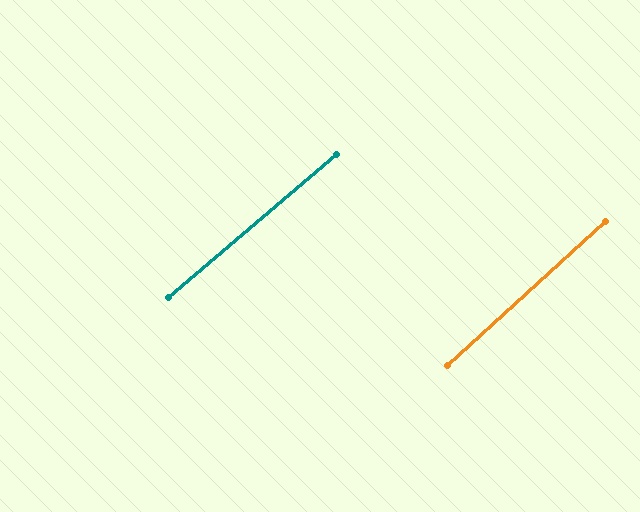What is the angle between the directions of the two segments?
Approximately 2 degrees.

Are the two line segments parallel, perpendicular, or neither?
Parallel — their directions differ by only 1.8°.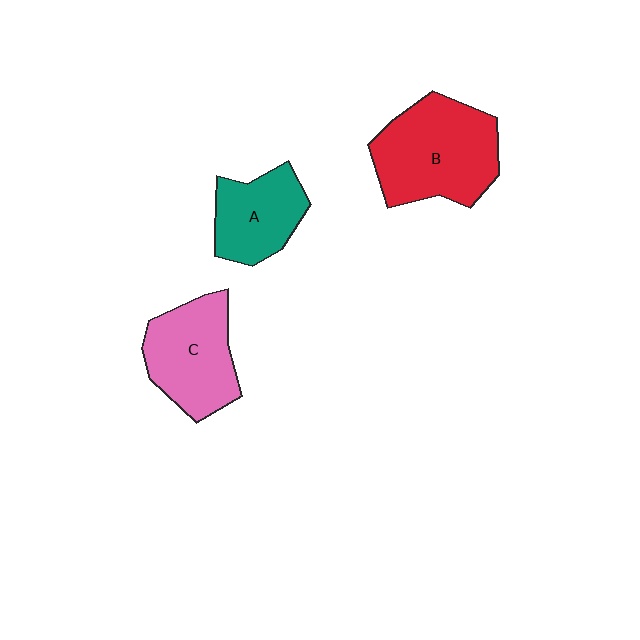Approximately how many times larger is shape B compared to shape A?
Approximately 1.6 times.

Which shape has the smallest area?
Shape A (teal).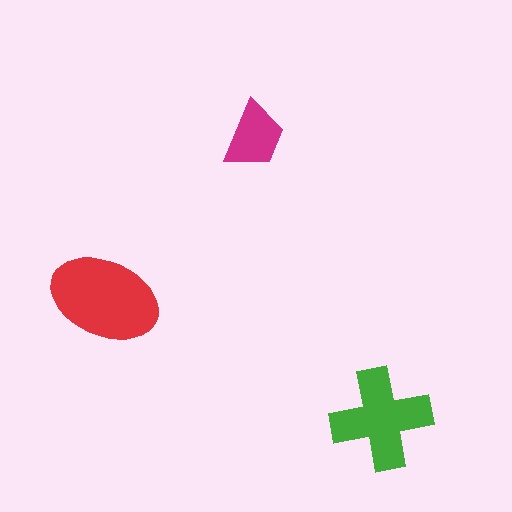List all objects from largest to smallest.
The red ellipse, the green cross, the magenta trapezoid.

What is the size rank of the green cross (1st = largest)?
2nd.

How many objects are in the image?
There are 3 objects in the image.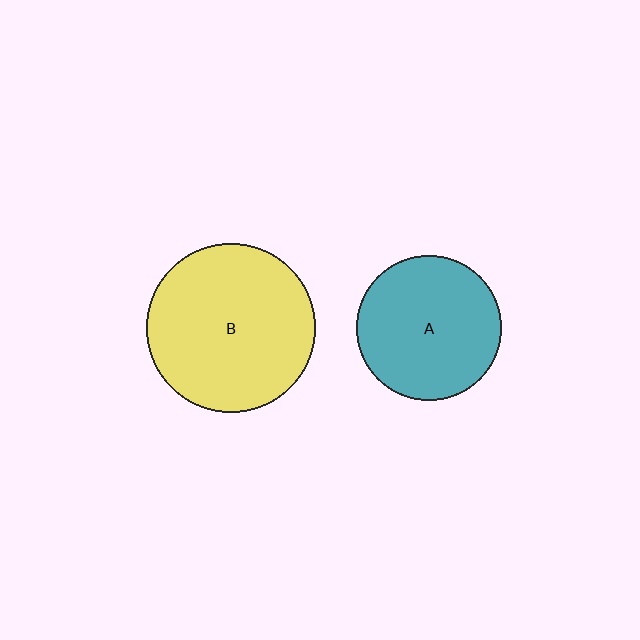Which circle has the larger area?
Circle B (yellow).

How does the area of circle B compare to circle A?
Approximately 1.4 times.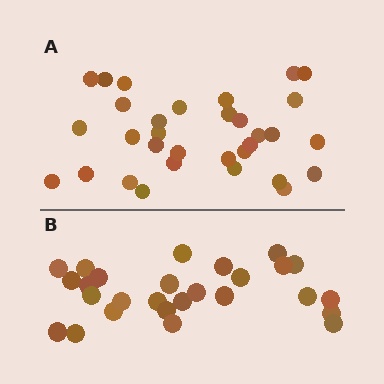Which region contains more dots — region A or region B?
Region A (the top region) has more dots.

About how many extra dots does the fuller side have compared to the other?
Region A has about 5 more dots than region B.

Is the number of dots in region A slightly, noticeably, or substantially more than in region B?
Region A has only slightly more — the two regions are fairly close. The ratio is roughly 1.2 to 1.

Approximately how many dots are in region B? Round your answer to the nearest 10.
About 30 dots. (The exact count is 27, which rounds to 30.)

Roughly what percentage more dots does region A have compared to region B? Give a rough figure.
About 20% more.